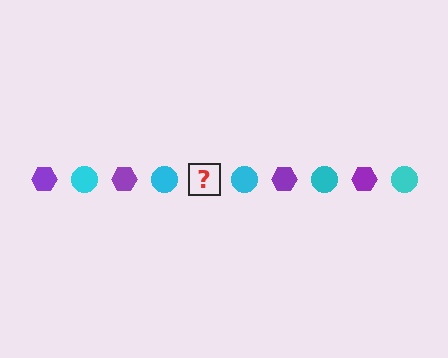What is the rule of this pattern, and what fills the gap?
The rule is that the pattern alternates between purple hexagon and cyan circle. The gap should be filled with a purple hexagon.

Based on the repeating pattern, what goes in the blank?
The blank should be a purple hexagon.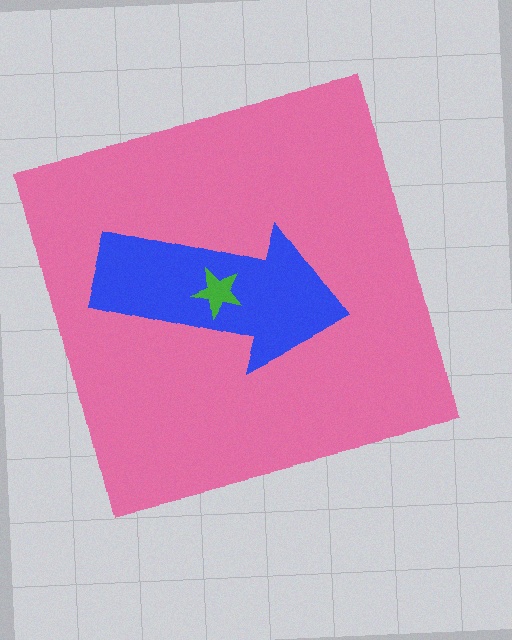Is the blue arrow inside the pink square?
Yes.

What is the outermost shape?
The pink square.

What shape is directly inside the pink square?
The blue arrow.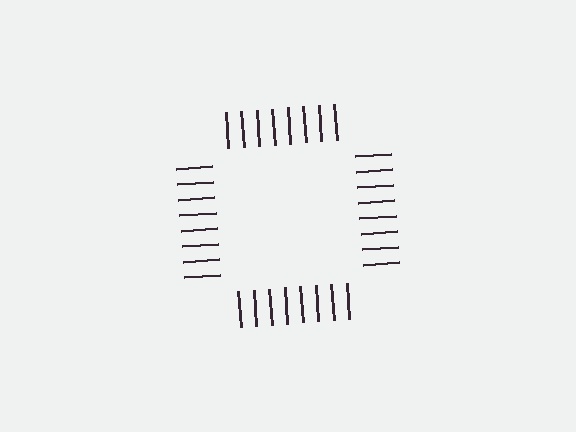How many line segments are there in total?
32 — 8 along each of the 4 edges.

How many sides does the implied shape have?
4 sides — the line-ends trace a square.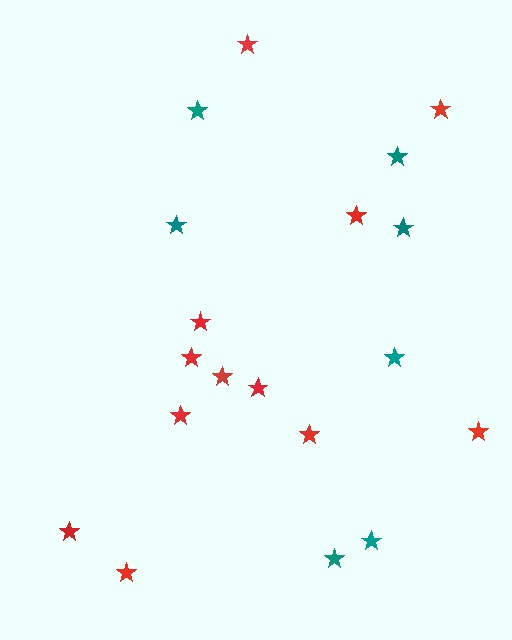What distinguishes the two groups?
There are 2 groups: one group of teal stars (7) and one group of red stars (12).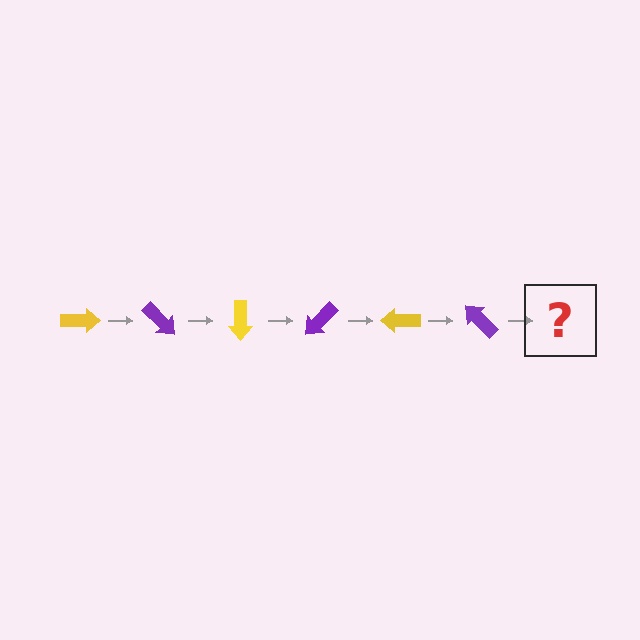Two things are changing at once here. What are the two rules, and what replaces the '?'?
The two rules are that it rotates 45 degrees each step and the color cycles through yellow and purple. The '?' should be a yellow arrow, rotated 270 degrees from the start.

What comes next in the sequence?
The next element should be a yellow arrow, rotated 270 degrees from the start.